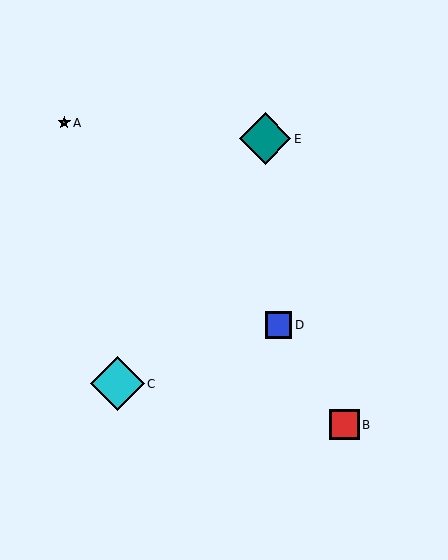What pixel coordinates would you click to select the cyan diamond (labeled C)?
Click at (117, 384) to select the cyan diamond C.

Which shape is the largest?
The cyan diamond (labeled C) is the largest.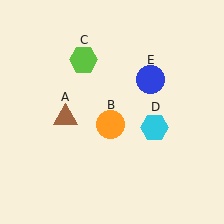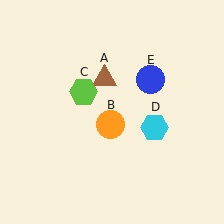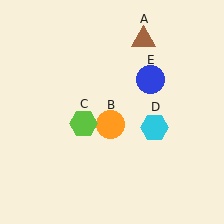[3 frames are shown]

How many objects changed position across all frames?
2 objects changed position: brown triangle (object A), lime hexagon (object C).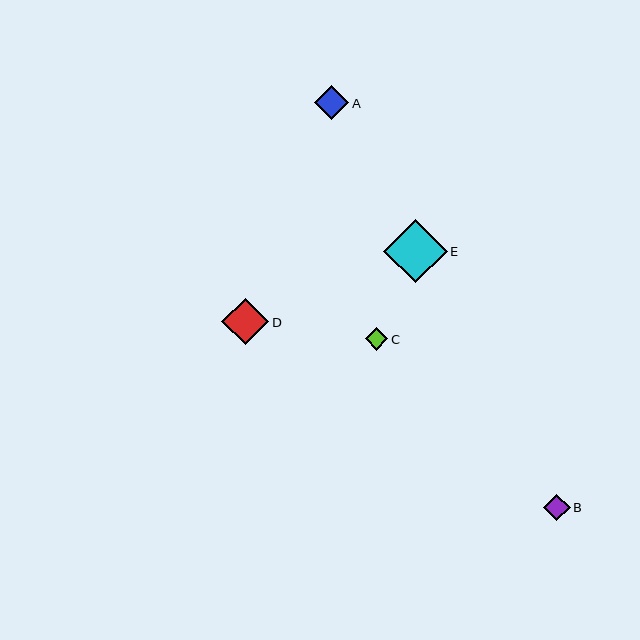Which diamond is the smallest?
Diamond C is the smallest with a size of approximately 23 pixels.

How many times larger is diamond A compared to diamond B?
Diamond A is approximately 1.3 times the size of diamond B.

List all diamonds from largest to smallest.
From largest to smallest: E, D, A, B, C.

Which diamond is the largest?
Diamond E is the largest with a size of approximately 63 pixels.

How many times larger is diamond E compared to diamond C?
Diamond E is approximately 2.8 times the size of diamond C.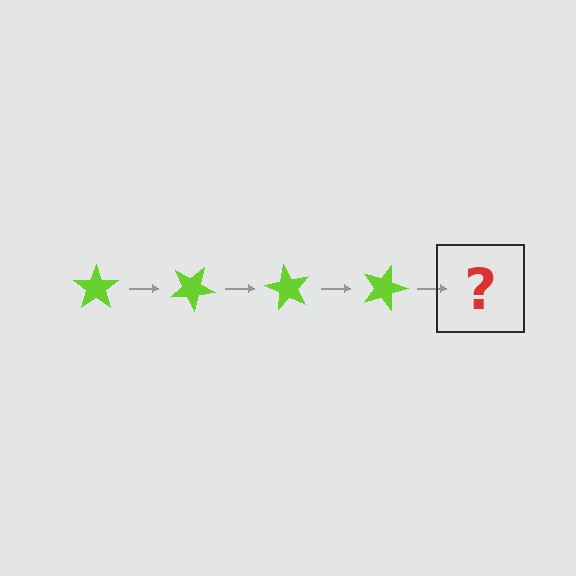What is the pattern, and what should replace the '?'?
The pattern is that the star rotates 30 degrees each step. The '?' should be a lime star rotated 120 degrees.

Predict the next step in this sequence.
The next step is a lime star rotated 120 degrees.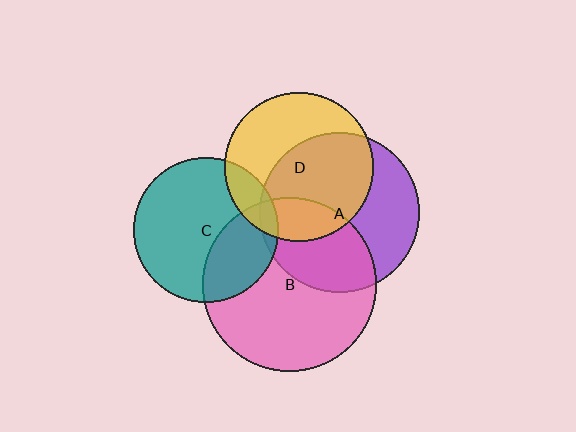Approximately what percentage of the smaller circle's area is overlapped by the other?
Approximately 30%.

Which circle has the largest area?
Circle B (pink).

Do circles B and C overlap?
Yes.